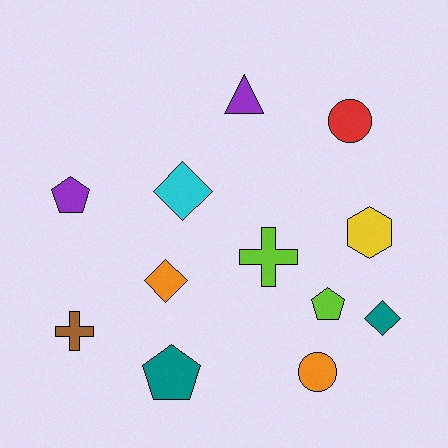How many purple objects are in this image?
There are 2 purple objects.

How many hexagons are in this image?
There is 1 hexagon.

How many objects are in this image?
There are 12 objects.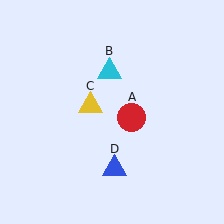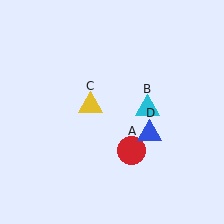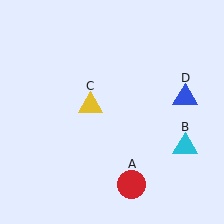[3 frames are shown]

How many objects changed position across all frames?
3 objects changed position: red circle (object A), cyan triangle (object B), blue triangle (object D).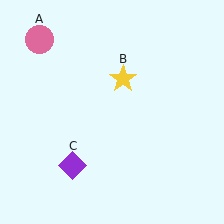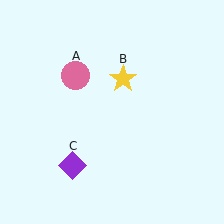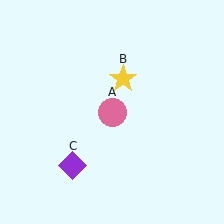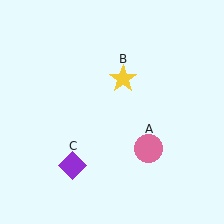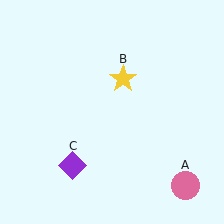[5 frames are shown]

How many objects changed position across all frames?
1 object changed position: pink circle (object A).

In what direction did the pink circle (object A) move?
The pink circle (object A) moved down and to the right.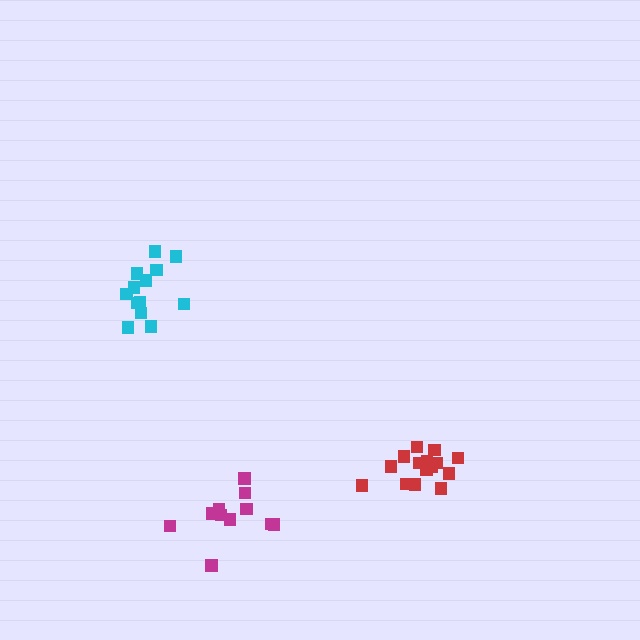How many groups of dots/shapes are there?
There are 3 groups.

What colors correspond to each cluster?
The clusters are colored: cyan, magenta, red.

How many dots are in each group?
Group 1: 13 dots, Group 2: 11 dots, Group 3: 15 dots (39 total).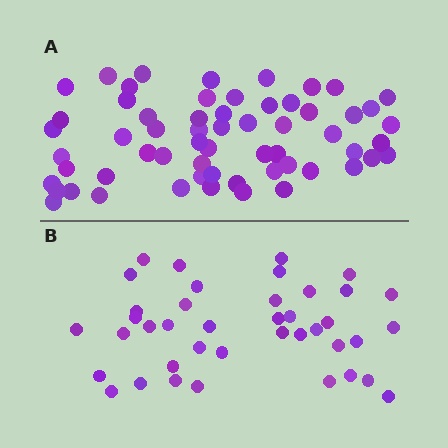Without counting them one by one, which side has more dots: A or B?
Region A (the top region) has more dots.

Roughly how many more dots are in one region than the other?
Region A has approximately 20 more dots than region B.